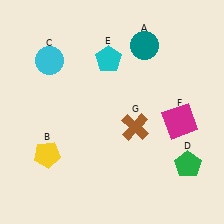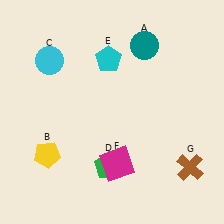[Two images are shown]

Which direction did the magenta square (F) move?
The magenta square (F) moved left.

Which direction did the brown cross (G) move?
The brown cross (G) moved right.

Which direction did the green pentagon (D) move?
The green pentagon (D) moved left.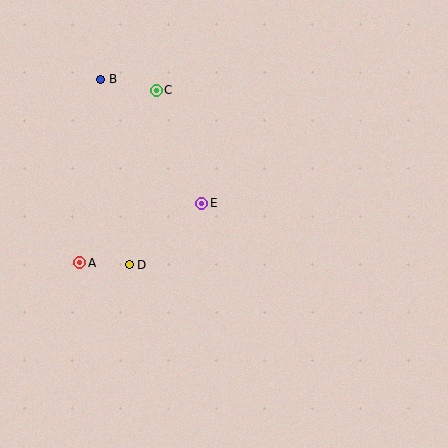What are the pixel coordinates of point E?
Point E is at (202, 203).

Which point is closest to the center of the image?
Point E at (202, 203) is closest to the center.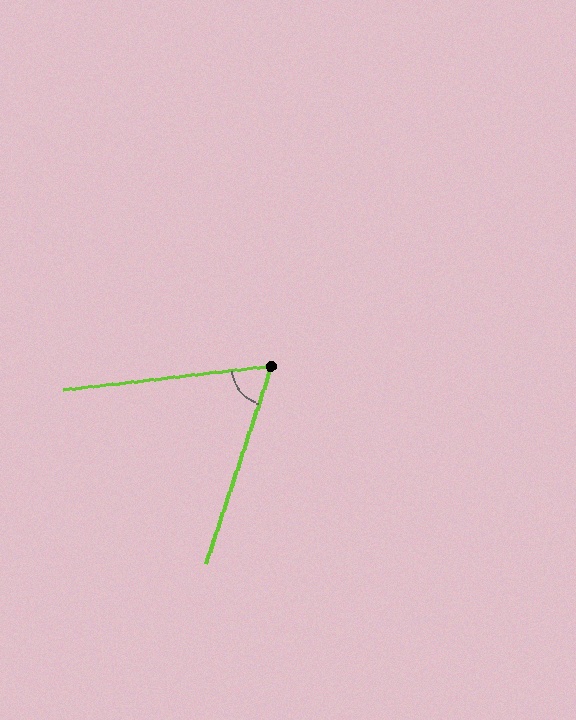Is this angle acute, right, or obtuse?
It is acute.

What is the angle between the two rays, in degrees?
Approximately 65 degrees.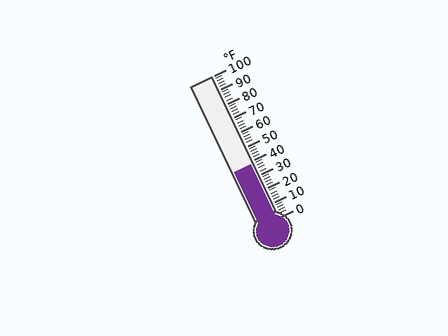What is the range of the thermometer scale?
The thermometer scale ranges from 0°F to 100°F.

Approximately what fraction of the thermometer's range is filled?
The thermometer is filled to approximately 40% of its range.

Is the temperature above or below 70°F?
The temperature is below 70°F.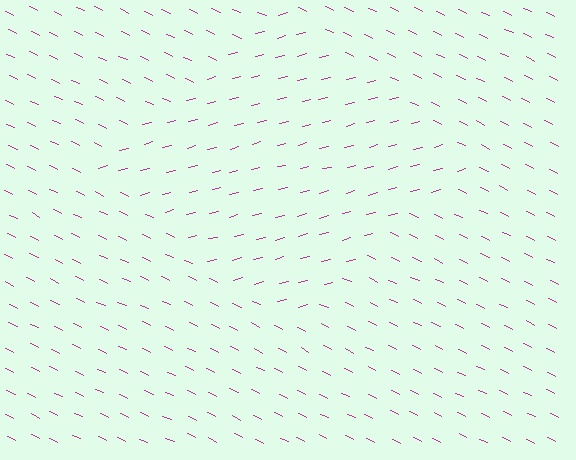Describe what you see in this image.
The image is filled with small magenta line segments. A diamond region in the image has lines oriented differently from the surrounding lines, creating a visible texture boundary.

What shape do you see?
I see a diamond.